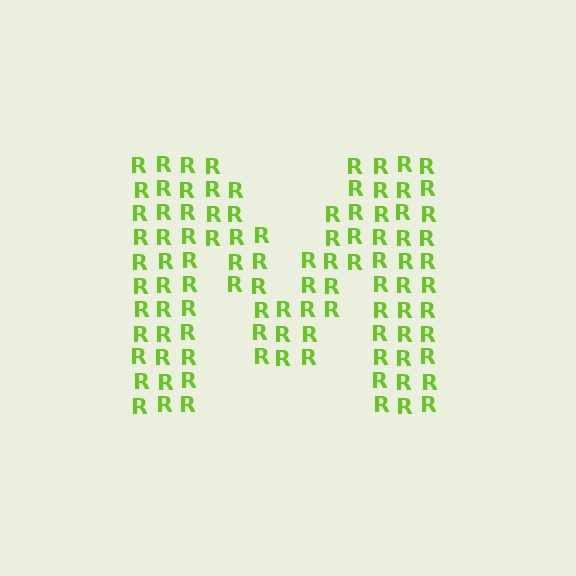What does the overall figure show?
The overall figure shows the letter M.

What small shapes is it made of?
It is made of small letter R's.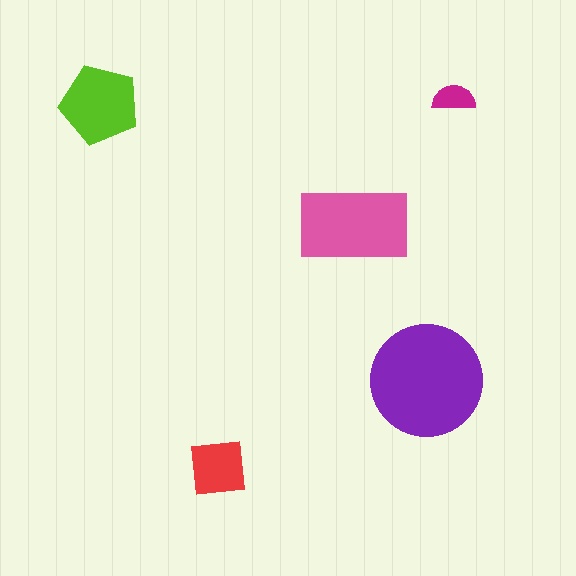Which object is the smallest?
The magenta semicircle.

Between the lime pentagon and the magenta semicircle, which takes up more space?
The lime pentagon.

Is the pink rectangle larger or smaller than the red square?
Larger.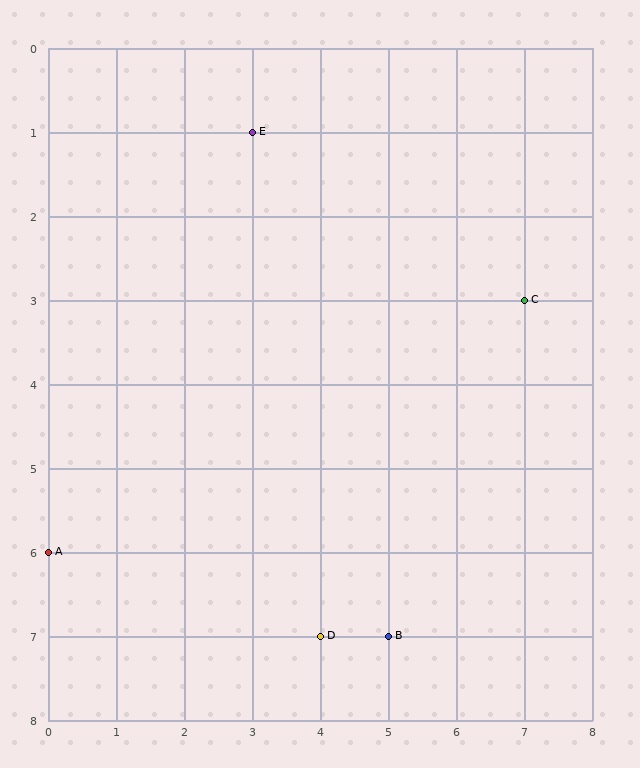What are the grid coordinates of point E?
Point E is at grid coordinates (3, 1).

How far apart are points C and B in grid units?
Points C and B are 2 columns and 4 rows apart (about 4.5 grid units diagonally).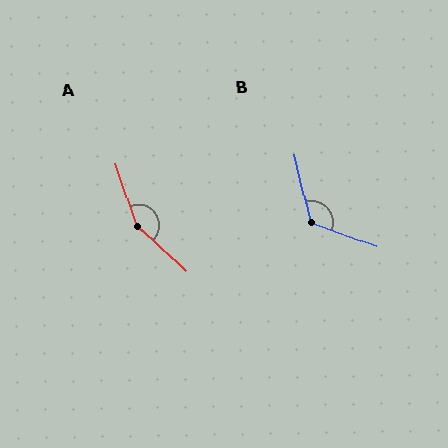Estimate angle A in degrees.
Approximately 152 degrees.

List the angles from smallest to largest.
B (124°), A (152°).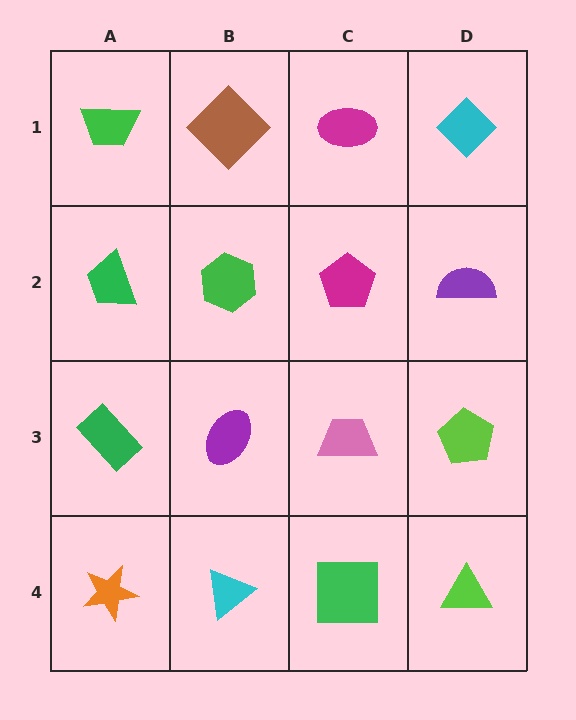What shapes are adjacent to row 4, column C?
A pink trapezoid (row 3, column C), a cyan triangle (row 4, column B), a lime triangle (row 4, column D).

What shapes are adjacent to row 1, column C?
A magenta pentagon (row 2, column C), a brown diamond (row 1, column B), a cyan diamond (row 1, column D).